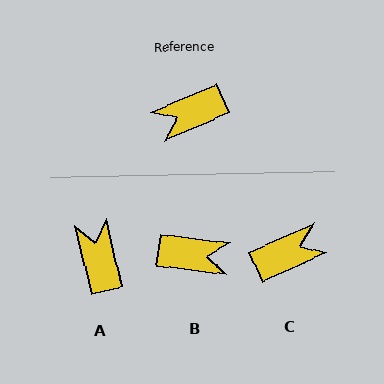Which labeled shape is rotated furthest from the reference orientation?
C, about 179 degrees away.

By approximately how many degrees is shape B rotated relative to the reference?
Approximately 149 degrees counter-clockwise.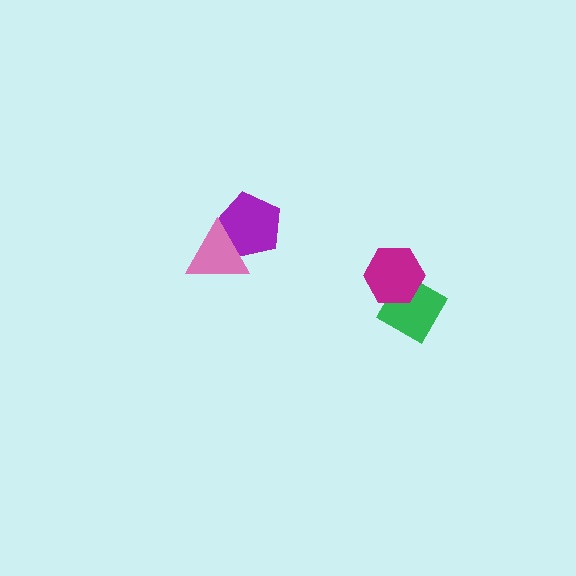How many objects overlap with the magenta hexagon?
1 object overlaps with the magenta hexagon.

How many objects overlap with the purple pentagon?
1 object overlaps with the purple pentagon.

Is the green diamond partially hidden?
Yes, it is partially covered by another shape.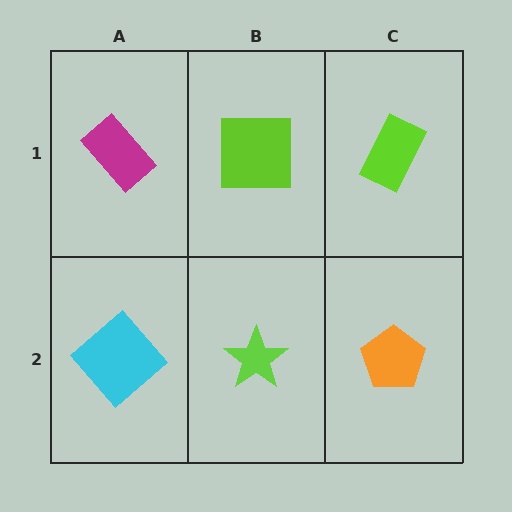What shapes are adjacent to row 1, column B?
A lime star (row 2, column B), a magenta rectangle (row 1, column A), a lime rectangle (row 1, column C).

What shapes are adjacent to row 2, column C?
A lime rectangle (row 1, column C), a lime star (row 2, column B).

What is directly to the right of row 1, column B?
A lime rectangle.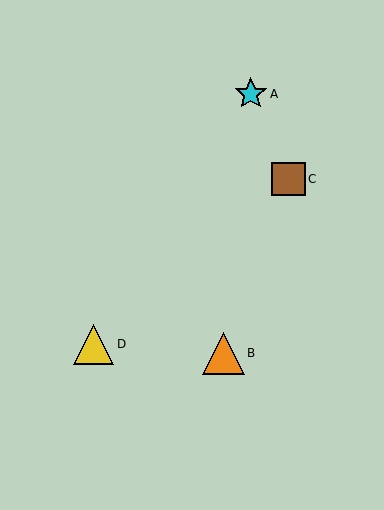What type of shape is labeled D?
Shape D is a yellow triangle.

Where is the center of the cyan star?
The center of the cyan star is at (251, 94).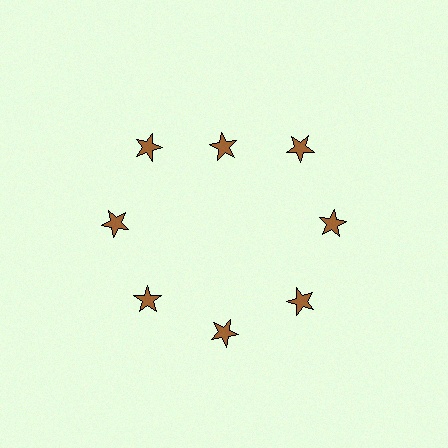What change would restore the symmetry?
The symmetry would be restored by moving it outward, back onto the ring so that all 8 stars sit at equal angles and equal distance from the center.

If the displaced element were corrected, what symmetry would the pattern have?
It would have 8-fold rotational symmetry — the pattern would map onto itself every 45 degrees.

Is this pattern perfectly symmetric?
No. The 8 brown stars are arranged in a ring, but one element near the 12 o'clock position is pulled inward toward the center, breaking the 8-fold rotational symmetry.